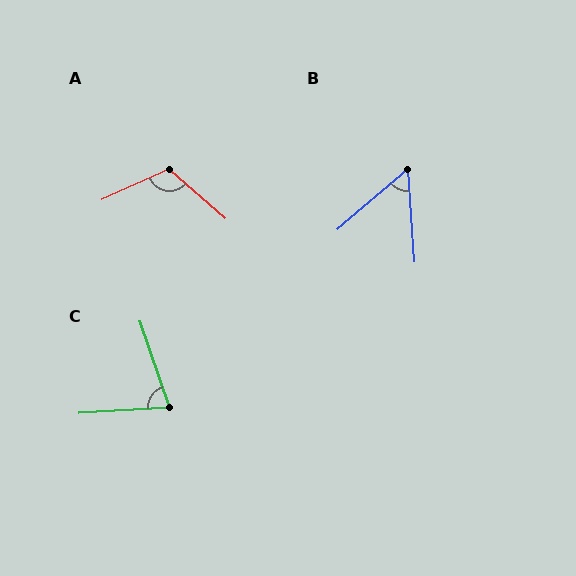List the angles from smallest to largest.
B (53°), C (75°), A (115°).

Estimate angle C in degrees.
Approximately 75 degrees.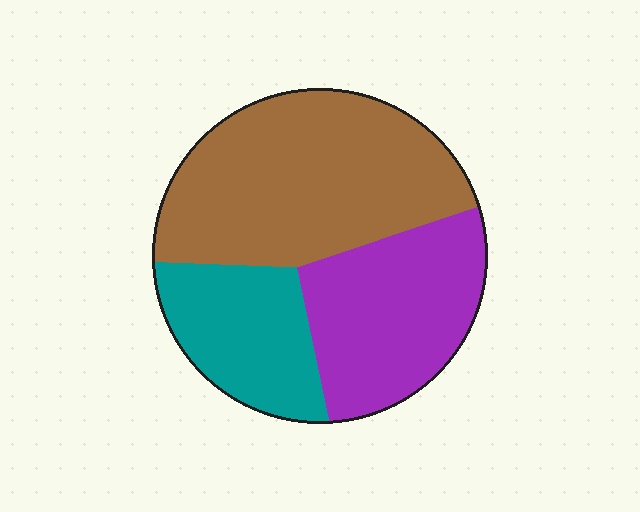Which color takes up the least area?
Teal, at roughly 20%.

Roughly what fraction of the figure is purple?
Purple takes up about one third (1/3) of the figure.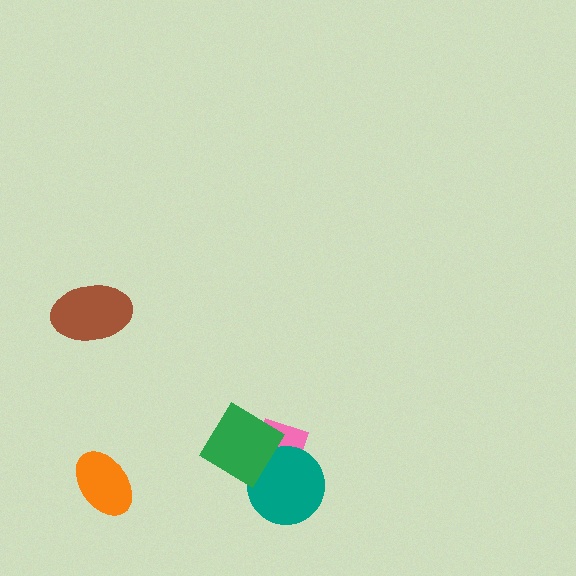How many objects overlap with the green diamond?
2 objects overlap with the green diamond.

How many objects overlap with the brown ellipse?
0 objects overlap with the brown ellipse.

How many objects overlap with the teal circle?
2 objects overlap with the teal circle.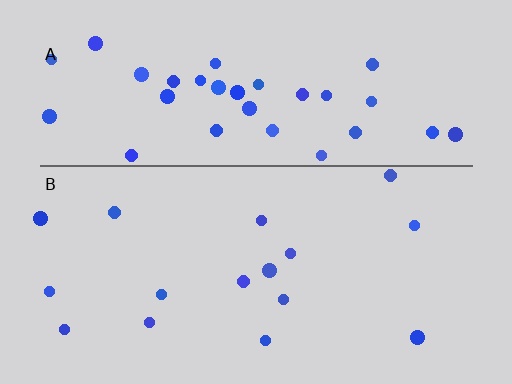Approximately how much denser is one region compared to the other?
Approximately 2.2× — region A over region B.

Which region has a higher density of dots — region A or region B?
A (the top).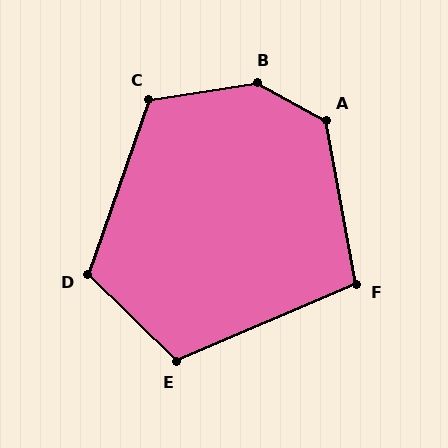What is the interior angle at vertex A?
Approximately 129 degrees (obtuse).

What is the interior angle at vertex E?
Approximately 112 degrees (obtuse).